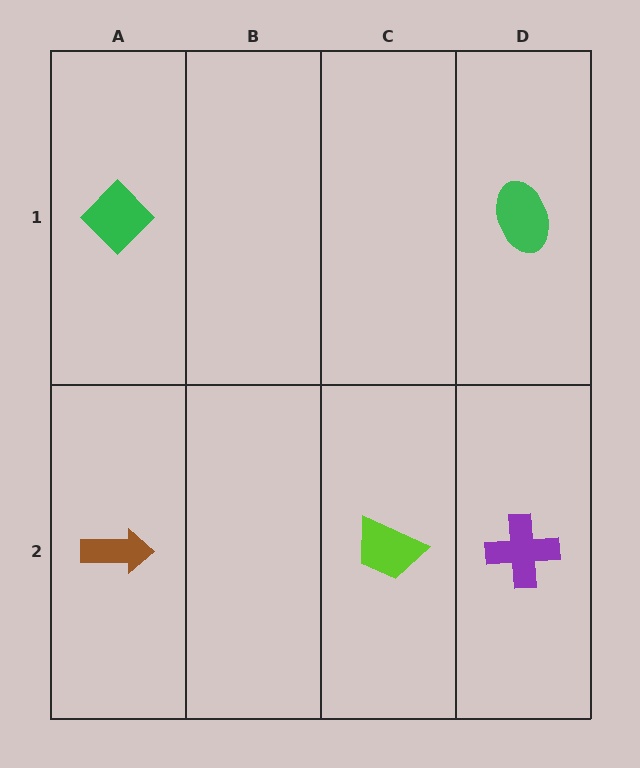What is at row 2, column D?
A purple cross.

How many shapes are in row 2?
3 shapes.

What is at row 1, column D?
A green ellipse.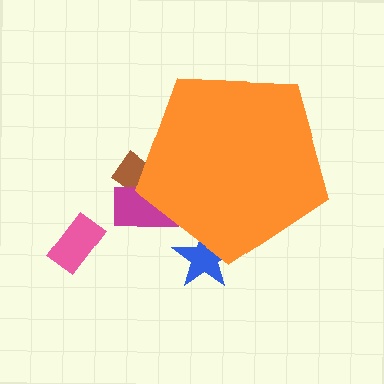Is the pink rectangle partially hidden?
No, the pink rectangle is fully visible.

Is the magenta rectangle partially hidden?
Yes, the magenta rectangle is partially hidden behind the orange pentagon.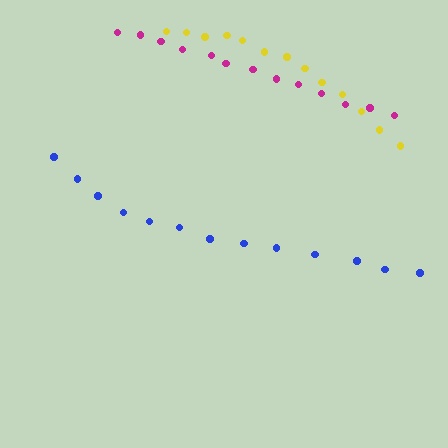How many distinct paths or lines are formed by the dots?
There are 3 distinct paths.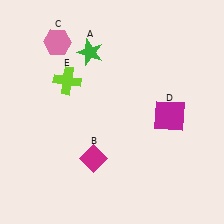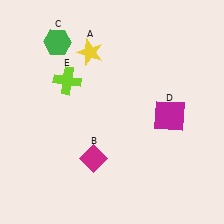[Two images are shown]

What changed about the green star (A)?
In Image 1, A is green. In Image 2, it changed to yellow.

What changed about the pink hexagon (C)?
In Image 1, C is pink. In Image 2, it changed to green.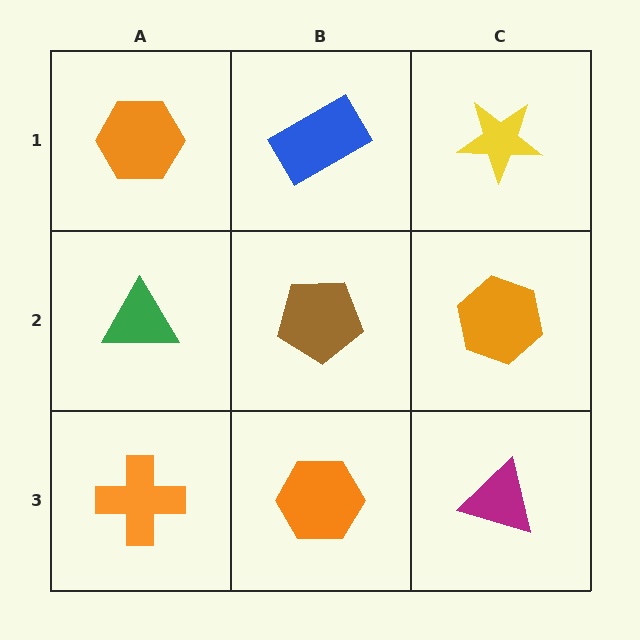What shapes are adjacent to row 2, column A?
An orange hexagon (row 1, column A), an orange cross (row 3, column A), a brown pentagon (row 2, column B).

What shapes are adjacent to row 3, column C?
An orange hexagon (row 2, column C), an orange hexagon (row 3, column B).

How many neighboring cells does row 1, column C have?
2.